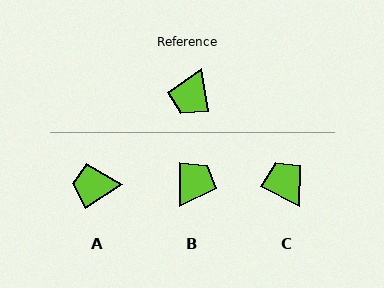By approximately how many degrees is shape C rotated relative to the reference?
Approximately 128 degrees clockwise.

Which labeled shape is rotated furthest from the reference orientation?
B, about 170 degrees away.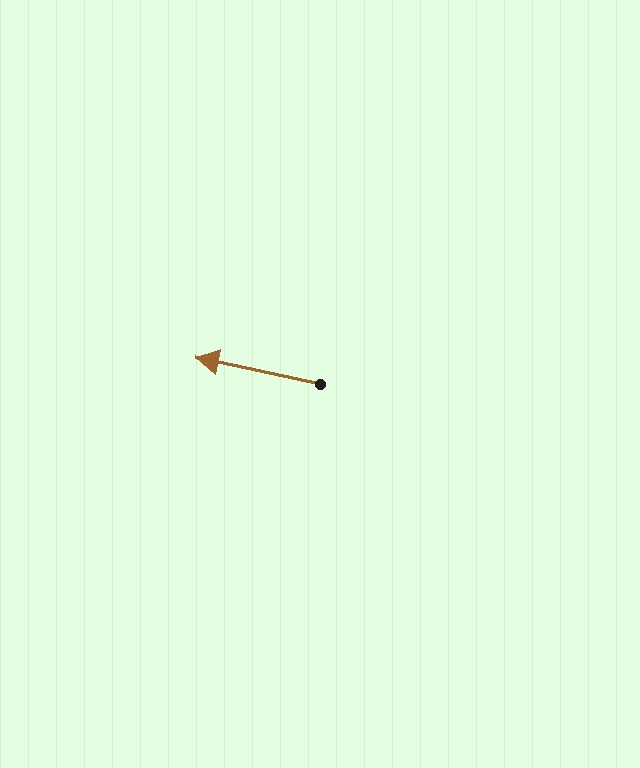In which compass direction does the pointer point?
West.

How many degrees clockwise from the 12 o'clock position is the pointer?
Approximately 282 degrees.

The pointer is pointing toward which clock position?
Roughly 9 o'clock.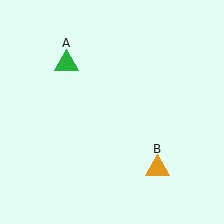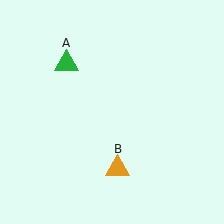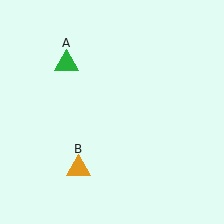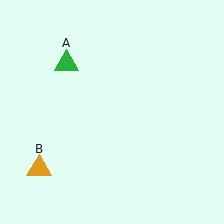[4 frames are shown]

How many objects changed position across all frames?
1 object changed position: orange triangle (object B).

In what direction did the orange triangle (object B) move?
The orange triangle (object B) moved left.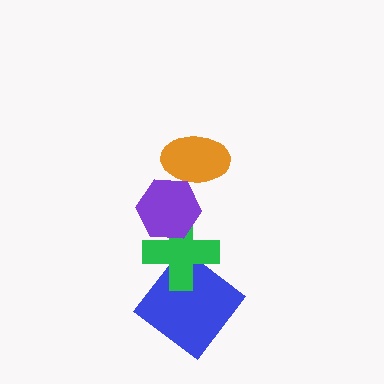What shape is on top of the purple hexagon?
The orange ellipse is on top of the purple hexagon.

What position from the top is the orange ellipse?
The orange ellipse is 1st from the top.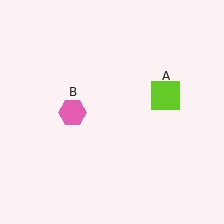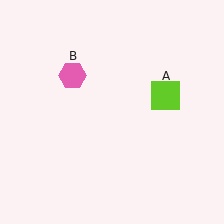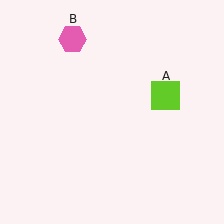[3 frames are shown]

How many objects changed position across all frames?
1 object changed position: pink hexagon (object B).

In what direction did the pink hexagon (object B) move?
The pink hexagon (object B) moved up.